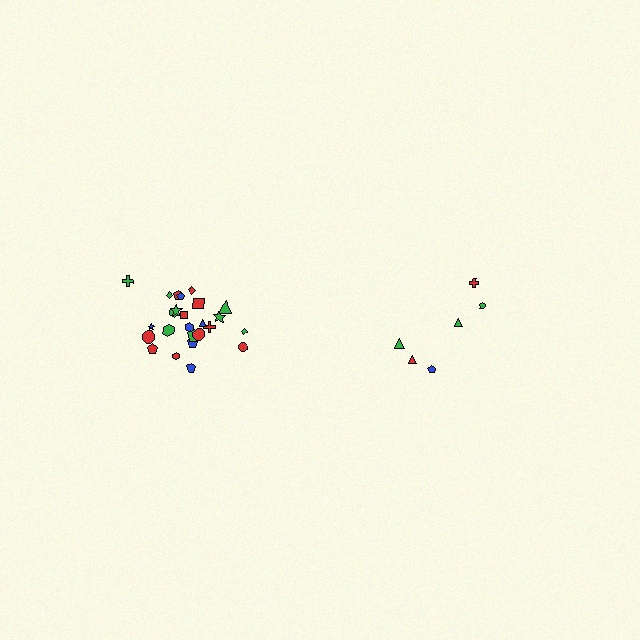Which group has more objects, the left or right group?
The left group.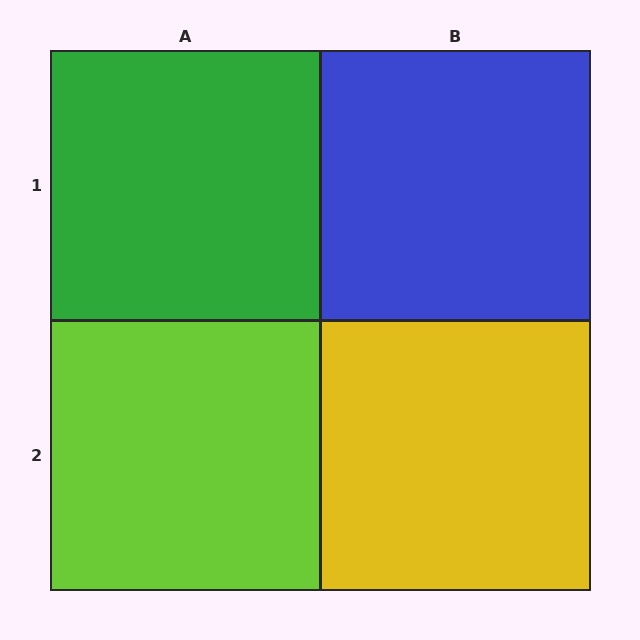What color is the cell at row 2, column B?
Yellow.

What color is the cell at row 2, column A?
Lime.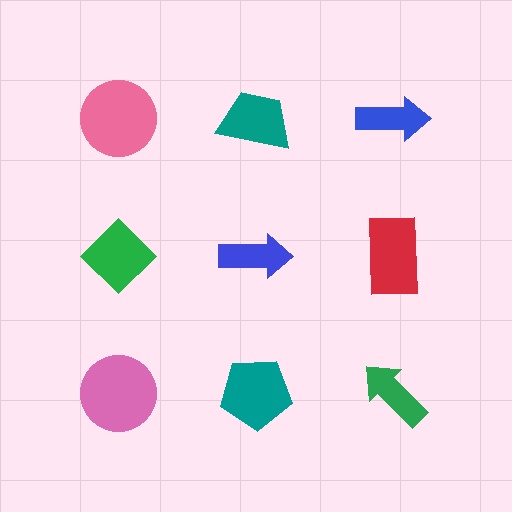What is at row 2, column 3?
A red rectangle.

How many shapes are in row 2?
3 shapes.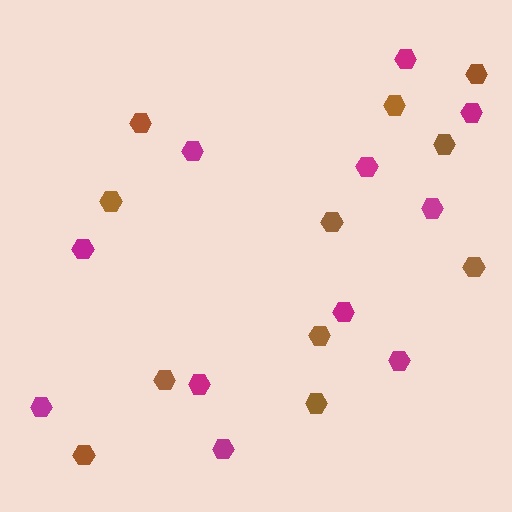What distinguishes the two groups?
There are 2 groups: one group of magenta hexagons (11) and one group of brown hexagons (11).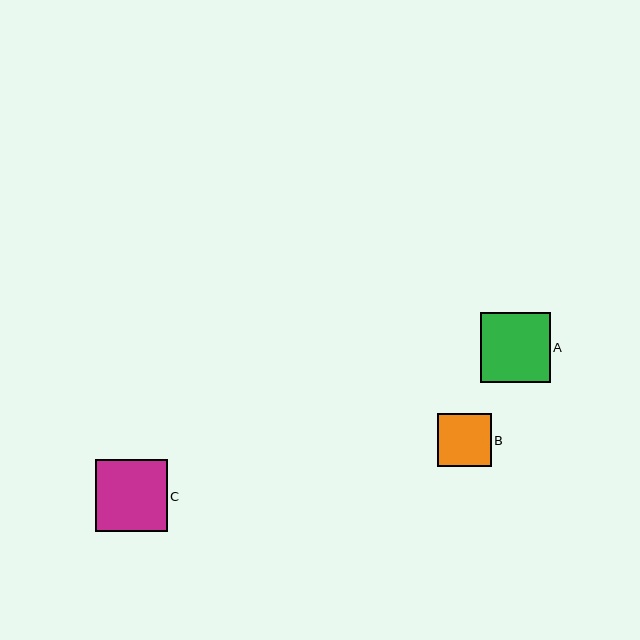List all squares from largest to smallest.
From largest to smallest: C, A, B.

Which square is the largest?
Square C is the largest with a size of approximately 72 pixels.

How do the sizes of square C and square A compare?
Square C and square A are approximately the same size.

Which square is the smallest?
Square B is the smallest with a size of approximately 54 pixels.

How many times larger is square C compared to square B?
Square C is approximately 1.3 times the size of square B.